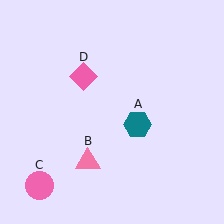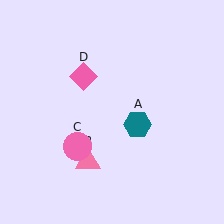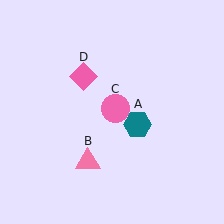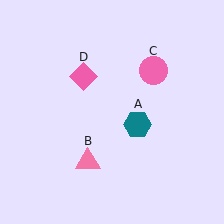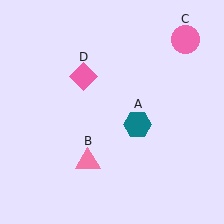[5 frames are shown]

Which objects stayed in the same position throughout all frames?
Teal hexagon (object A) and pink triangle (object B) and pink diamond (object D) remained stationary.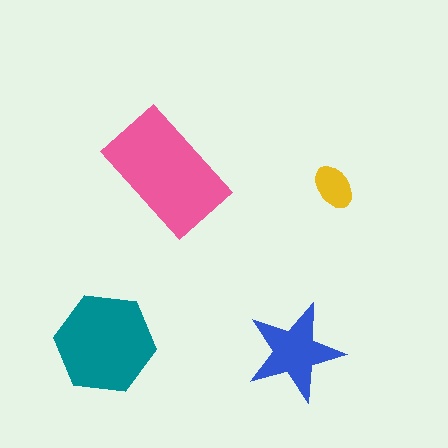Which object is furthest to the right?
The yellow ellipse is rightmost.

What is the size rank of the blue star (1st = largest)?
3rd.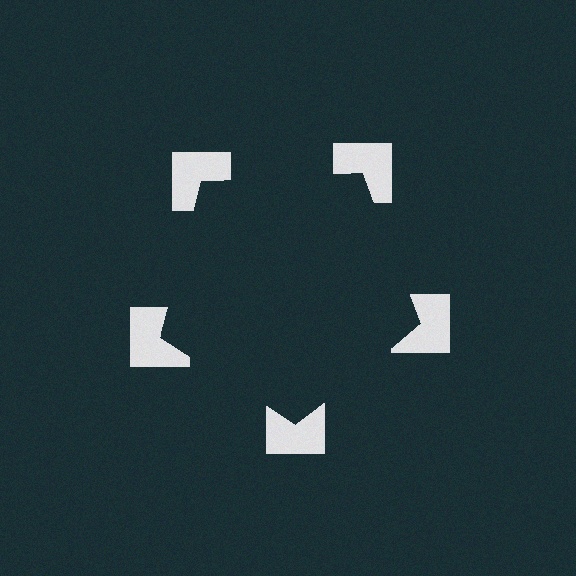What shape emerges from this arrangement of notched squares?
An illusory pentagon — its edges are inferred from the aligned wedge cuts in the notched squares, not physically drawn.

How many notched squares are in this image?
There are 5 — one at each vertex of the illusory pentagon.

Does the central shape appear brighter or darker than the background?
It typically appears slightly darker than the background, even though no actual brightness change is drawn.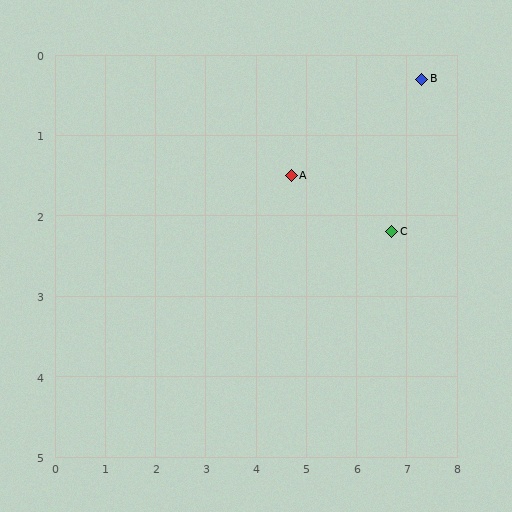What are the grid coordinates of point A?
Point A is at approximately (4.7, 1.5).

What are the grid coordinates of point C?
Point C is at approximately (6.7, 2.2).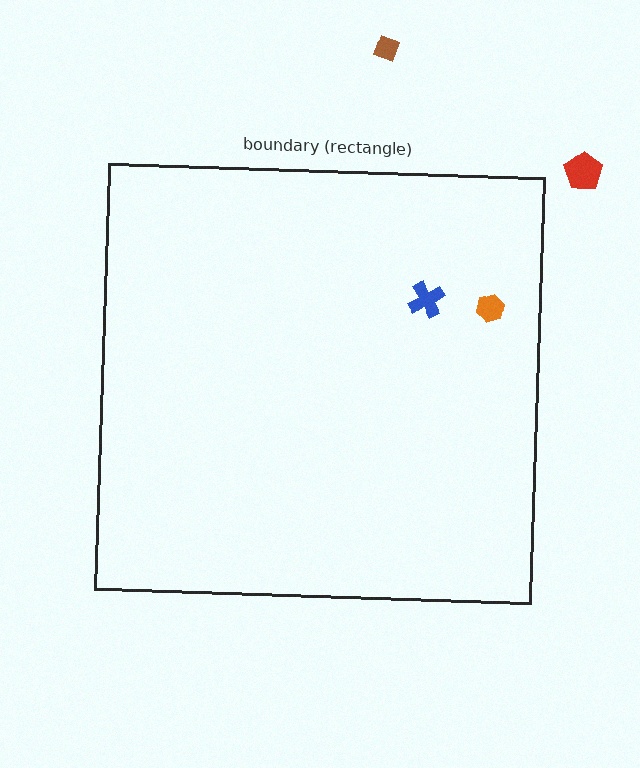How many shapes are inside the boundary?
2 inside, 2 outside.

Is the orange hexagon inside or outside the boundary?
Inside.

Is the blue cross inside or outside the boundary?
Inside.